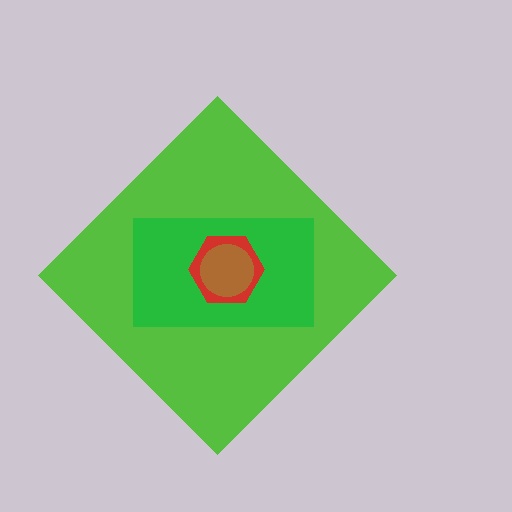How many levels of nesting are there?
4.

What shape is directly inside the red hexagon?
The brown circle.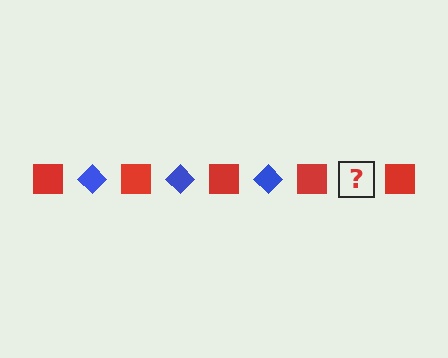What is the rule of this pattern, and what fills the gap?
The rule is that the pattern alternates between red square and blue diamond. The gap should be filled with a blue diamond.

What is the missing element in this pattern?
The missing element is a blue diamond.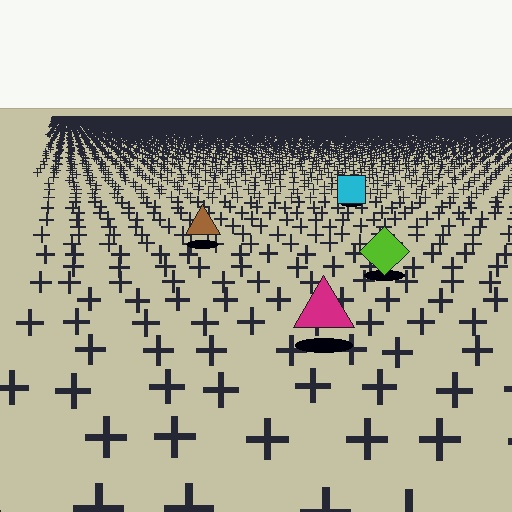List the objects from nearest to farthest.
From nearest to farthest: the magenta triangle, the lime diamond, the brown triangle, the cyan square.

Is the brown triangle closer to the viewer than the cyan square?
Yes. The brown triangle is closer — you can tell from the texture gradient: the ground texture is coarser near it.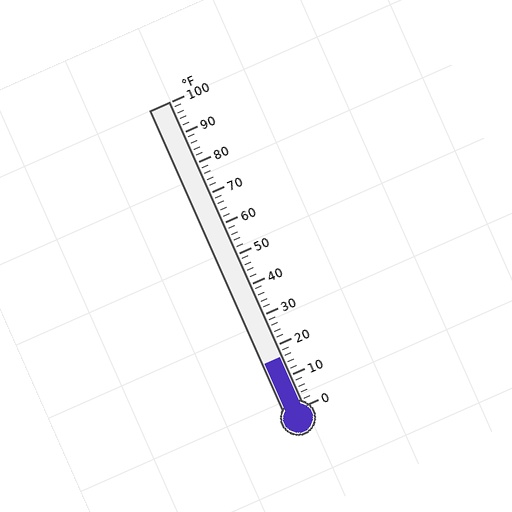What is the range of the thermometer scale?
The thermometer scale ranges from 0°F to 100°F.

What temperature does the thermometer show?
The thermometer shows approximately 16°F.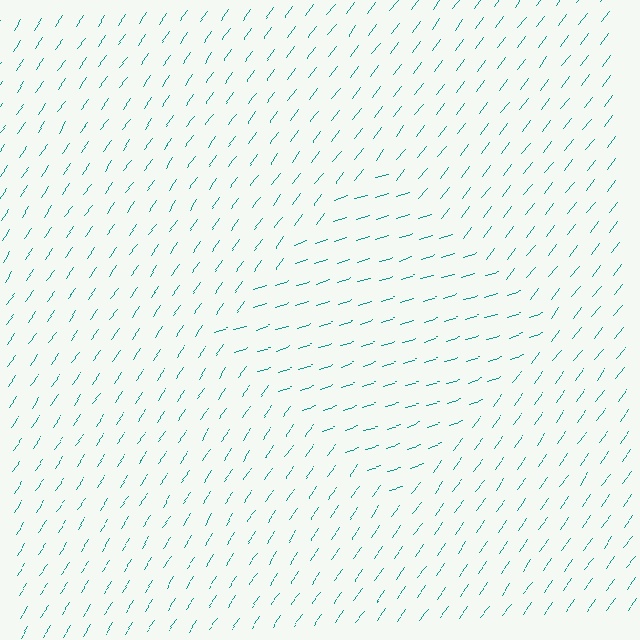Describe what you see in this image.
The image is filled with small teal line segments. A diamond region in the image has lines oriented differently from the surrounding lines, creating a visible texture boundary.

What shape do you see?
I see a diamond.